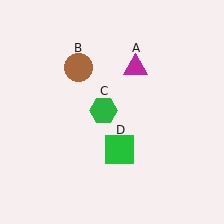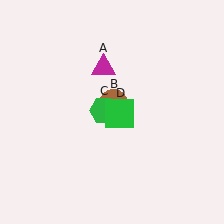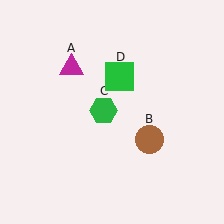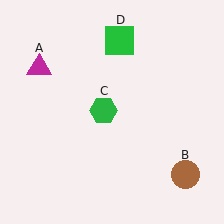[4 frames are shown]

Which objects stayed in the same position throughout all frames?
Green hexagon (object C) remained stationary.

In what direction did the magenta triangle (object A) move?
The magenta triangle (object A) moved left.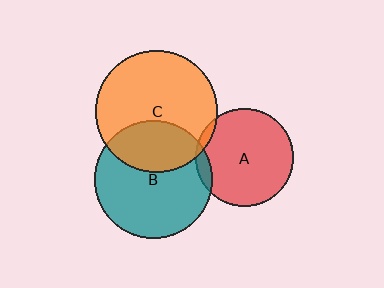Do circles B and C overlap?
Yes.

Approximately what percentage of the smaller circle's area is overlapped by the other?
Approximately 35%.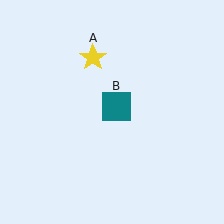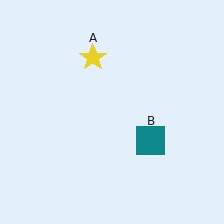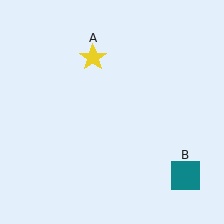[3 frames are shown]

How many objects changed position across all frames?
1 object changed position: teal square (object B).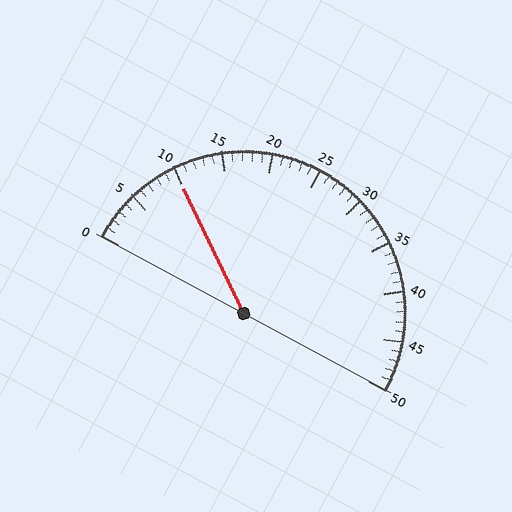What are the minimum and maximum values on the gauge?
The gauge ranges from 0 to 50.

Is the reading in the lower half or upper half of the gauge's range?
The reading is in the lower half of the range (0 to 50).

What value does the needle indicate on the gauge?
The needle indicates approximately 10.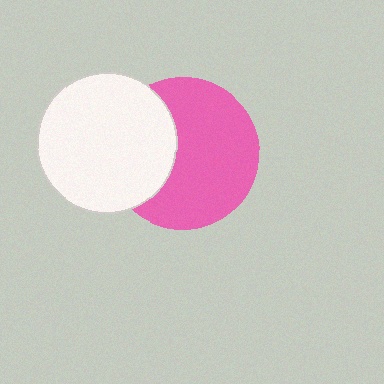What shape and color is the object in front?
The object in front is a white circle.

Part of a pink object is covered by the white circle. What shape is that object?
It is a circle.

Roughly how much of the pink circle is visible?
Most of it is visible (roughly 66%).